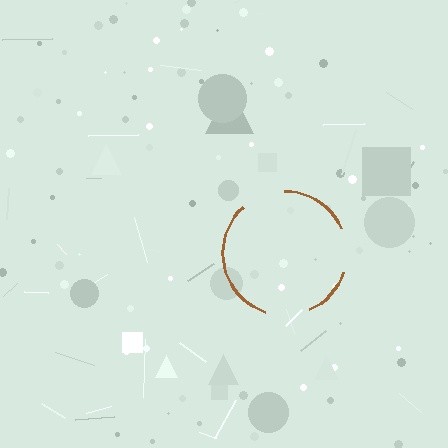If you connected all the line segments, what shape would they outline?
They would outline a circle.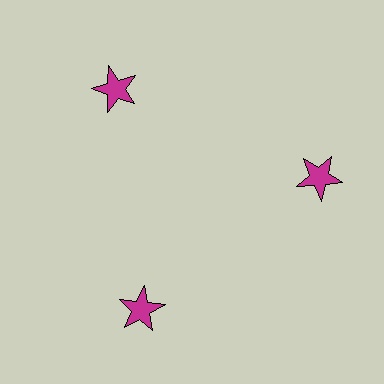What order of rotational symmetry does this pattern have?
This pattern has 3-fold rotational symmetry.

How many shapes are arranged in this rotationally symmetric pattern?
There are 3 shapes, arranged in 3 groups of 1.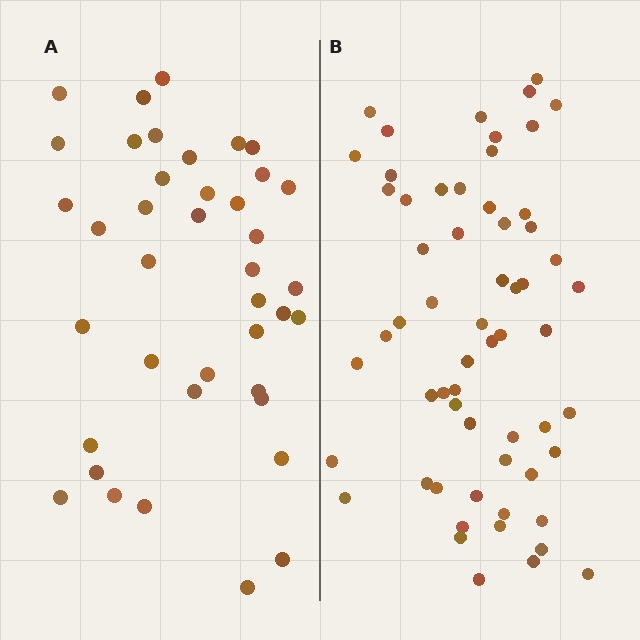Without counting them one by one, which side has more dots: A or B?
Region B (the right region) has more dots.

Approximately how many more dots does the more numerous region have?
Region B has approximately 20 more dots than region A.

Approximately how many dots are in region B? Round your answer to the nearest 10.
About 60 dots.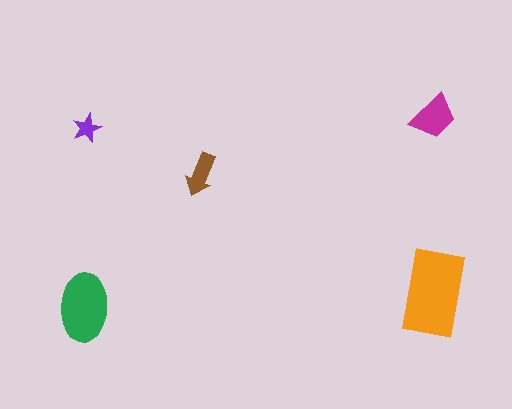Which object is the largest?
The orange rectangle.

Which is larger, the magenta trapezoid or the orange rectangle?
The orange rectangle.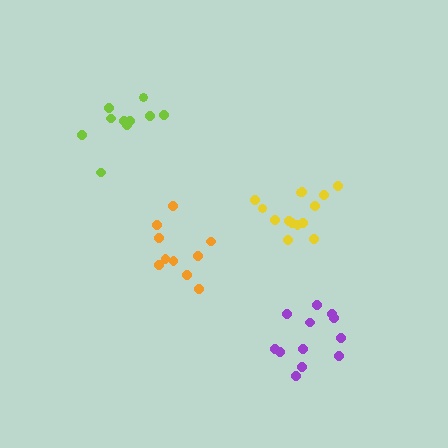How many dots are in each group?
Group 1: 10 dots, Group 2: 11 dots, Group 3: 14 dots, Group 4: 12 dots (47 total).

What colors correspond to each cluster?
The clusters are colored: orange, lime, yellow, purple.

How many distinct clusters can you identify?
There are 4 distinct clusters.